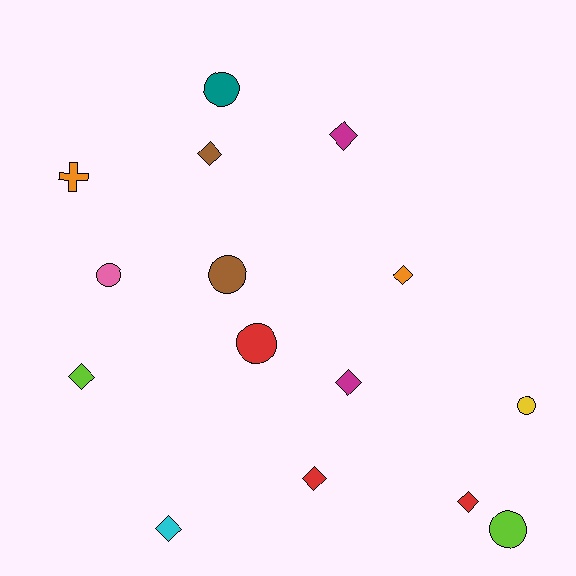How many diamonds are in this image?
There are 8 diamonds.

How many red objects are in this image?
There are 3 red objects.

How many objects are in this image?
There are 15 objects.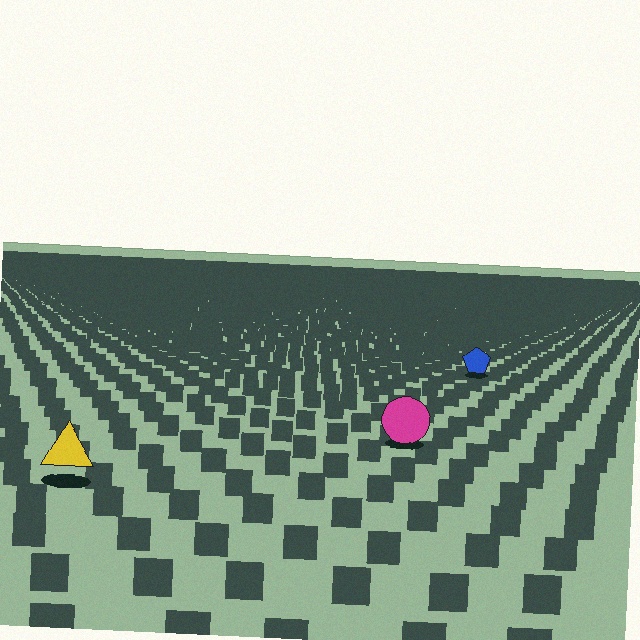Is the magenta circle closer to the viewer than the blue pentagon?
Yes. The magenta circle is closer — you can tell from the texture gradient: the ground texture is coarser near it.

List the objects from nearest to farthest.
From nearest to farthest: the yellow triangle, the magenta circle, the blue pentagon.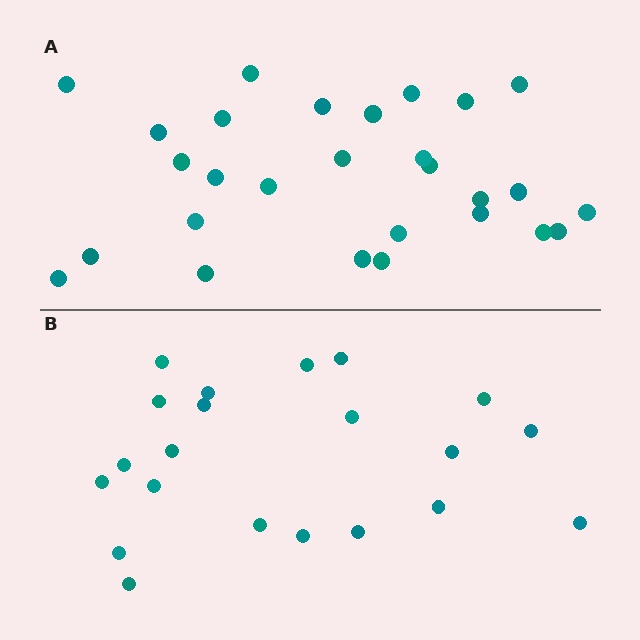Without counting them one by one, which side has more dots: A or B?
Region A (the top region) has more dots.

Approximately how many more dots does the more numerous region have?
Region A has roughly 8 or so more dots than region B.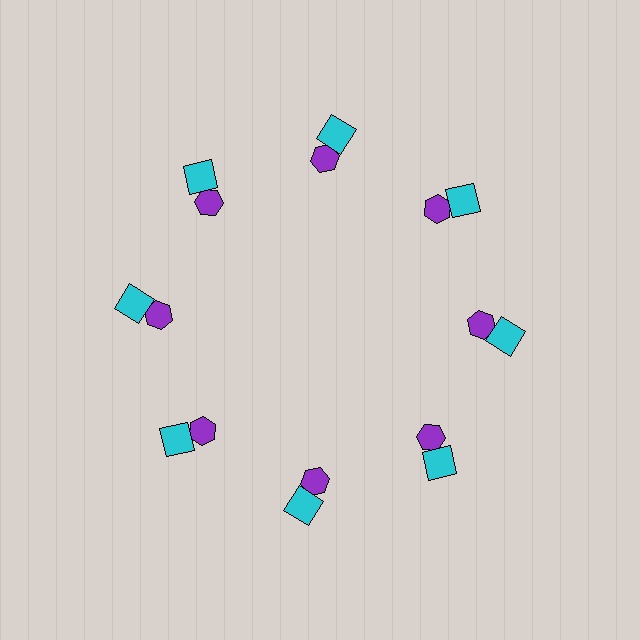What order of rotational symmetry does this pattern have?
This pattern has 8-fold rotational symmetry.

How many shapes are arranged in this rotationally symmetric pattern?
There are 16 shapes, arranged in 8 groups of 2.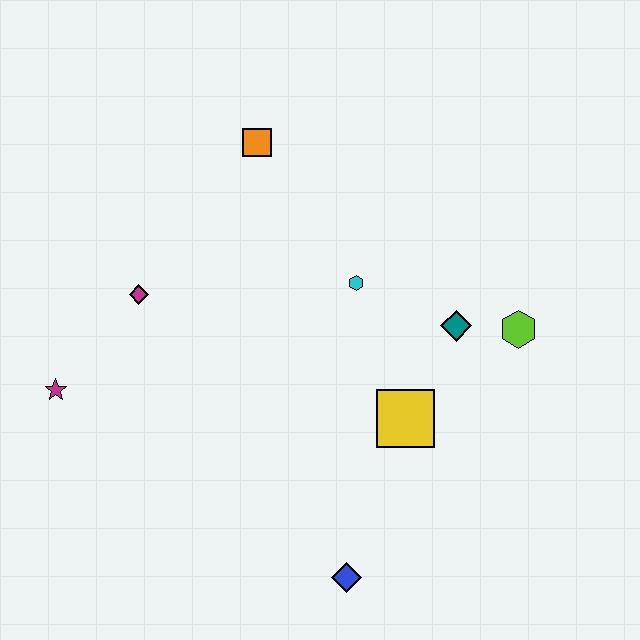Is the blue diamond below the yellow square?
Yes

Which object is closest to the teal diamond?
The lime hexagon is closest to the teal diamond.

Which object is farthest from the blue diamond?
The orange square is farthest from the blue diamond.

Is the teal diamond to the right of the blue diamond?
Yes